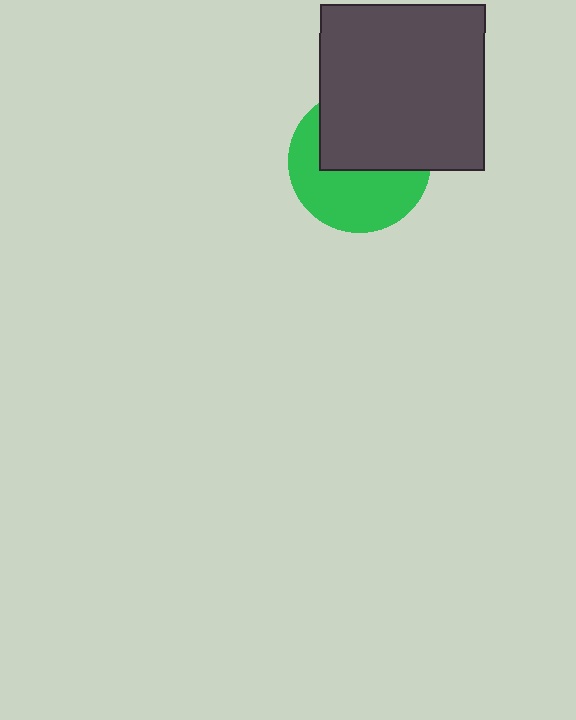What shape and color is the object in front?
The object in front is a dark gray square.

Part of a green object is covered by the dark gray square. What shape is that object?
It is a circle.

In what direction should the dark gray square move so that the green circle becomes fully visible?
The dark gray square should move up. That is the shortest direction to clear the overlap and leave the green circle fully visible.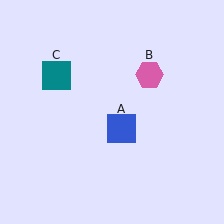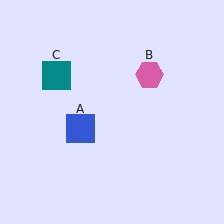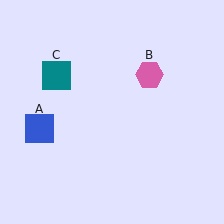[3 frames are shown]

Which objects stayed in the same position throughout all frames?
Pink hexagon (object B) and teal square (object C) remained stationary.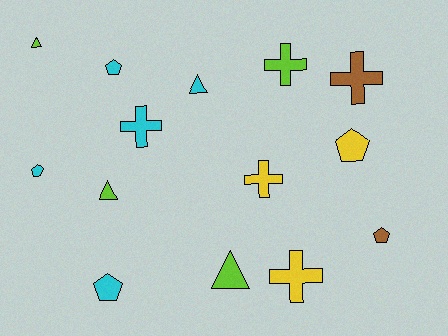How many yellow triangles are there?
There are no yellow triangles.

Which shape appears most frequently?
Cross, with 5 objects.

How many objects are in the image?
There are 14 objects.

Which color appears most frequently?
Cyan, with 5 objects.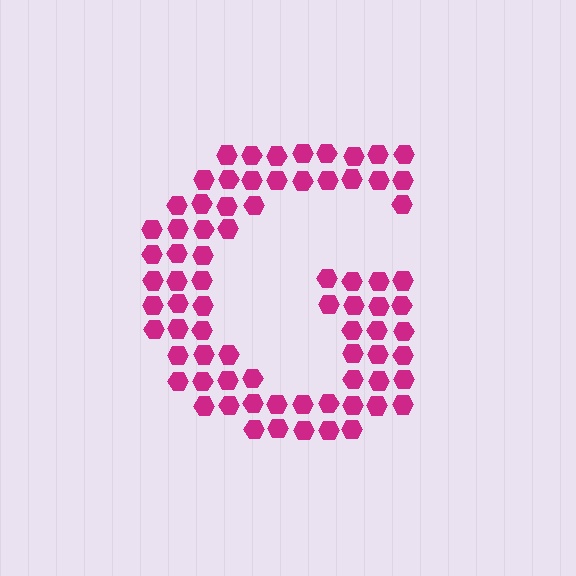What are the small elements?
The small elements are hexagons.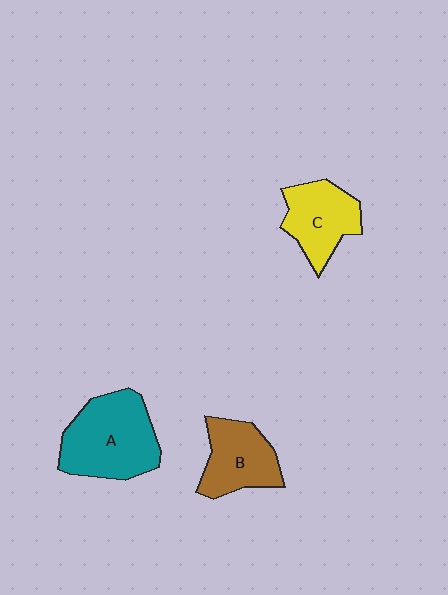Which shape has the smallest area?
Shape B (brown).